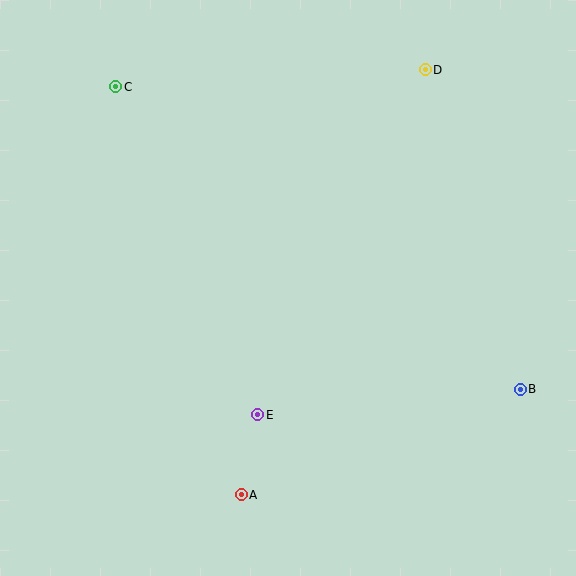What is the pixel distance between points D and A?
The distance between D and A is 463 pixels.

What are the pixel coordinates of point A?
Point A is at (241, 495).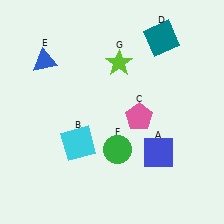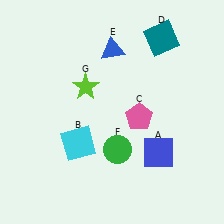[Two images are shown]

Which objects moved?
The objects that moved are: the blue triangle (E), the lime star (G).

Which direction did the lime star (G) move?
The lime star (G) moved left.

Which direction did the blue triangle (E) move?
The blue triangle (E) moved right.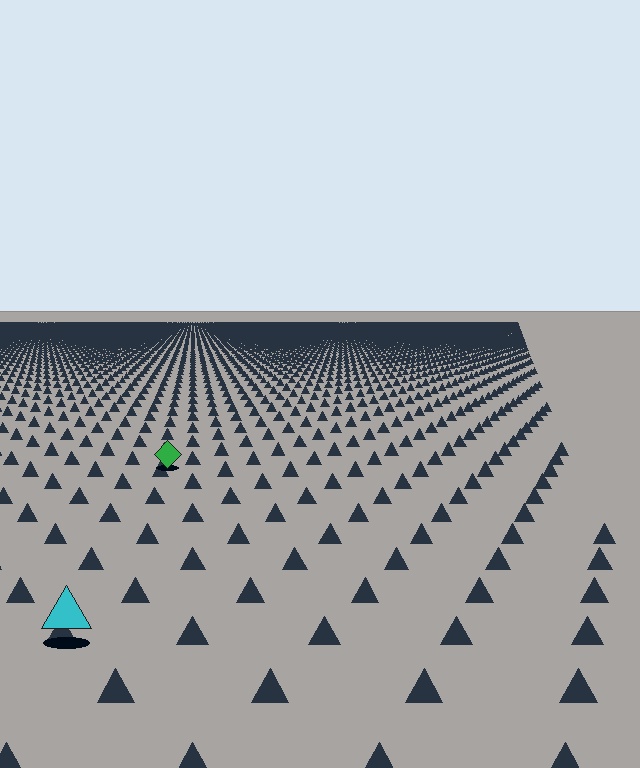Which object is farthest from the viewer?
The green diamond is farthest from the viewer. It appears smaller and the ground texture around it is denser.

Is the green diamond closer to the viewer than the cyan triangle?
No. The cyan triangle is closer — you can tell from the texture gradient: the ground texture is coarser near it.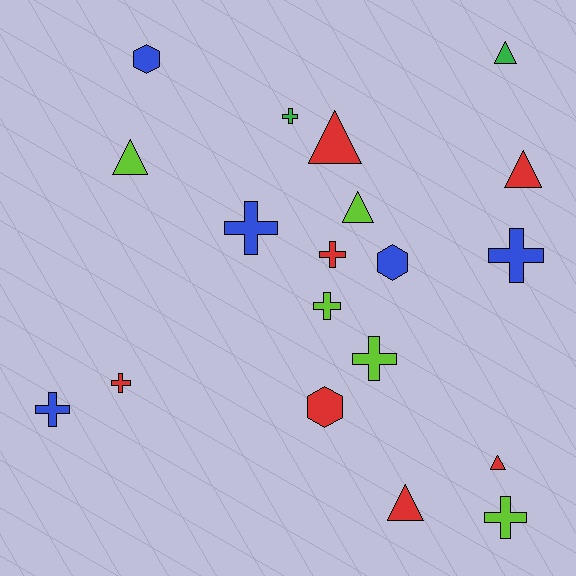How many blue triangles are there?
There are no blue triangles.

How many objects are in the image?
There are 19 objects.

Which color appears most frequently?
Red, with 7 objects.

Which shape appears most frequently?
Cross, with 9 objects.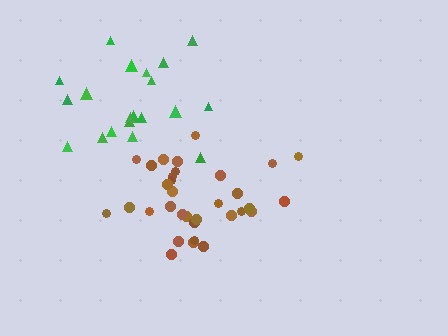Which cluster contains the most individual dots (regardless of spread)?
Brown (33).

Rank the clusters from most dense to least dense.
brown, green.